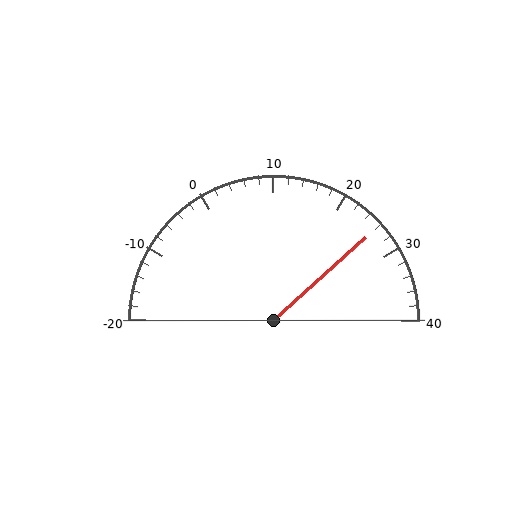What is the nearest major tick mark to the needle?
The nearest major tick mark is 30.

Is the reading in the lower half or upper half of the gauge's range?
The reading is in the upper half of the range (-20 to 40).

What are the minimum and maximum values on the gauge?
The gauge ranges from -20 to 40.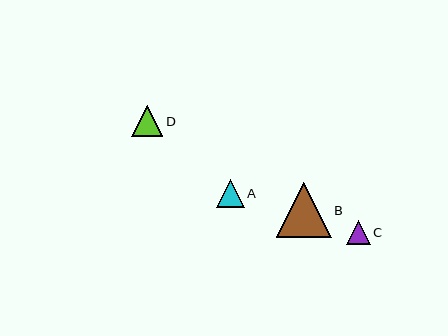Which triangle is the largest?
Triangle B is the largest with a size of approximately 55 pixels.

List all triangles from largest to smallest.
From largest to smallest: B, D, A, C.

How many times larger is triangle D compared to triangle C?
Triangle D is approximately 1.3 times the size of triangle C.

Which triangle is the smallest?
Triangle C is the smallest with a size of approximately 24 pixels.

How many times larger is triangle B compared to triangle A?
Triangle B is approximately 2.0 times the size of triangle A.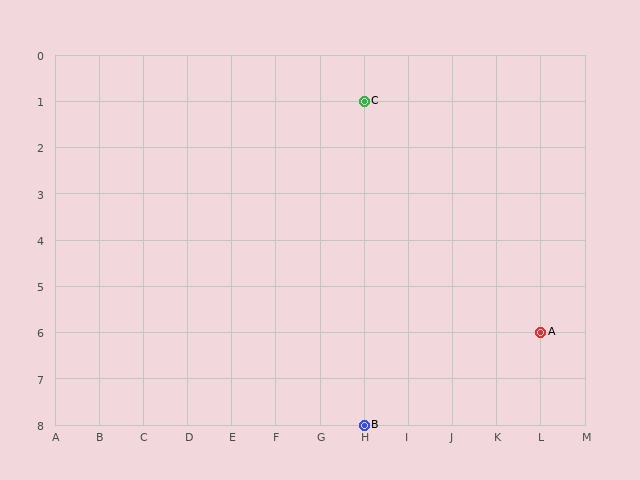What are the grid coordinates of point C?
Point C is at grid coordinates (H, 1).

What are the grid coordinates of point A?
Point A is at grid coordinates (L, 6).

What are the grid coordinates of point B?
Point B is at grid coordinates (H, 8).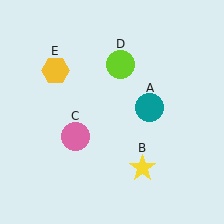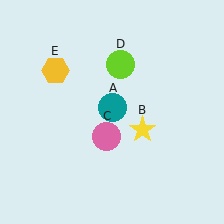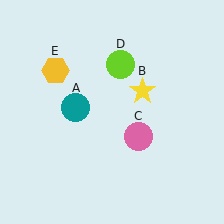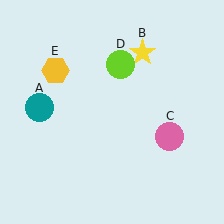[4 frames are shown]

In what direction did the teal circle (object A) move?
The teal circle (object A) moved left.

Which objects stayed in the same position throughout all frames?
Lime circle (object D) and yellow hexagon (object E) remained stationary.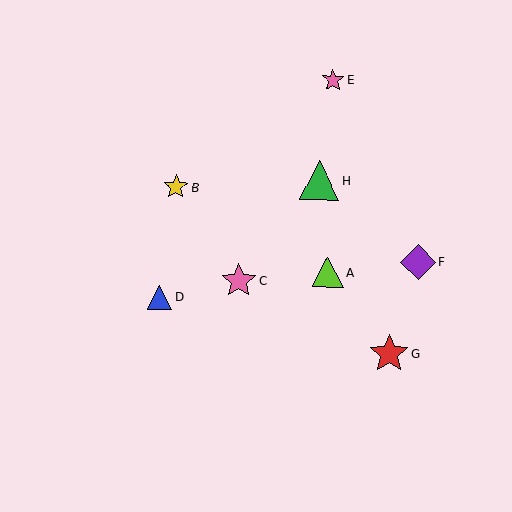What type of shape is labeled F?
Shape F is a purple diamond.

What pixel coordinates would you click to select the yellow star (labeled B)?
Click at (176, 187) to select the yellow star B.